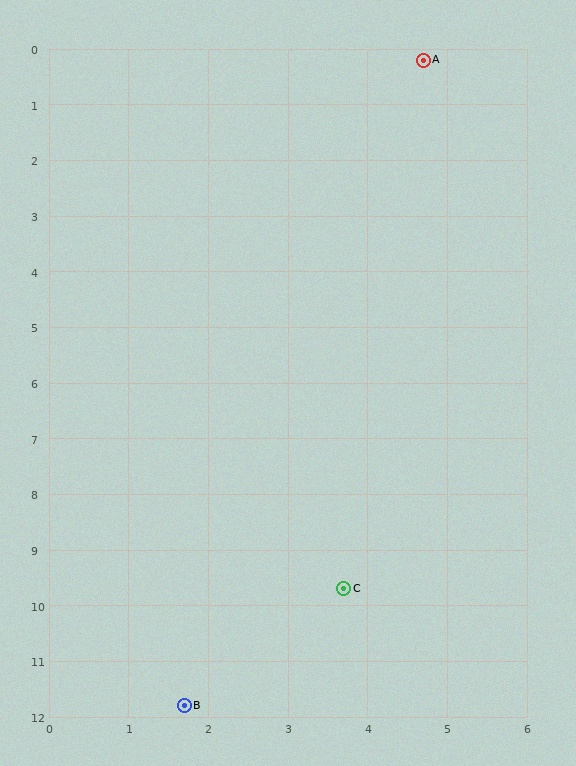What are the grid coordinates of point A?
Point A is at approximately (4.7, 0.2).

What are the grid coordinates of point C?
Point C is at approximately (3.7, 9.7).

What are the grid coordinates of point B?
Point B is at approximately (1.7, 11.8).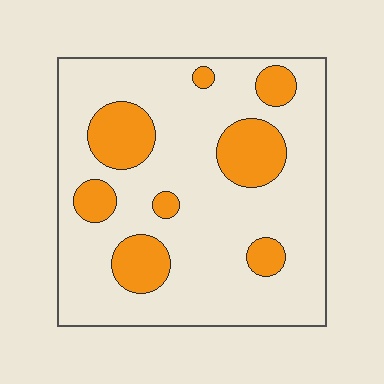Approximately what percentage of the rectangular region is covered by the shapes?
Approximately 20%.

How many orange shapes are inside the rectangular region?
8.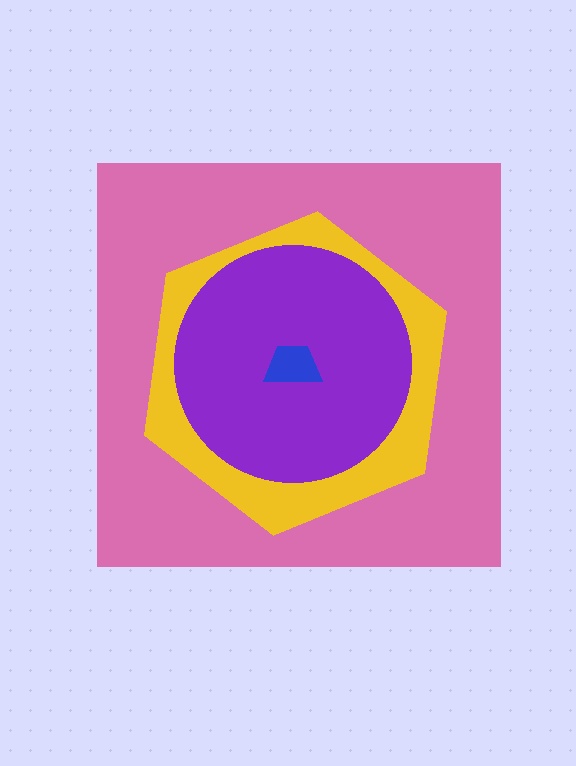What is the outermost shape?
The pink square.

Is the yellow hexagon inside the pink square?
Yes.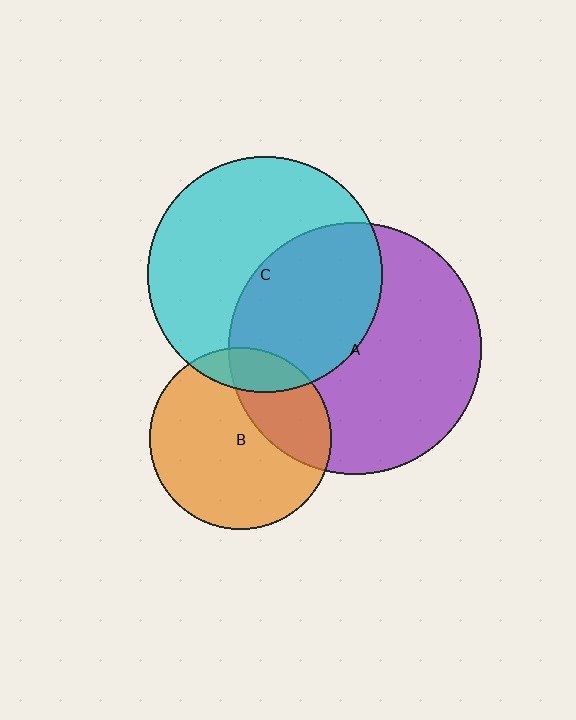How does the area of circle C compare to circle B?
Approximately 1.7 times.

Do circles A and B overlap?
Yes.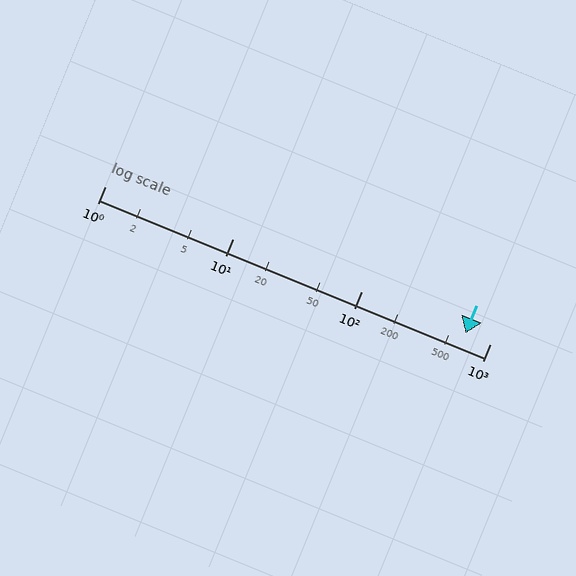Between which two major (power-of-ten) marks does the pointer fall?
The pointer is between 100 and 1000.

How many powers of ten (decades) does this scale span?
The scale spans 3 decades, from 1 to 1000.